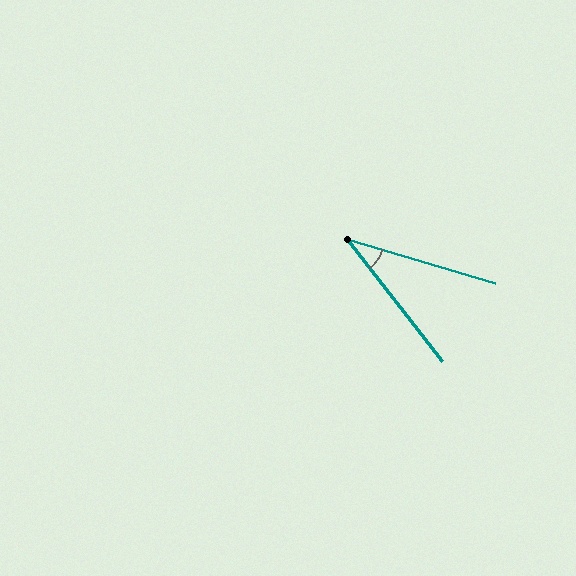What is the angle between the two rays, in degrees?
Approximately 35 degrees.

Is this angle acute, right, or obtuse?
It is acute.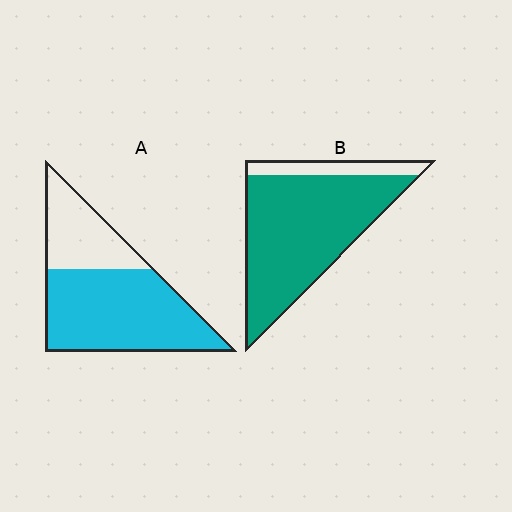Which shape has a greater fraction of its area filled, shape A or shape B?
Shape B.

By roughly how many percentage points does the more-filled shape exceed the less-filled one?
By roughly 15 percentage points (B over A).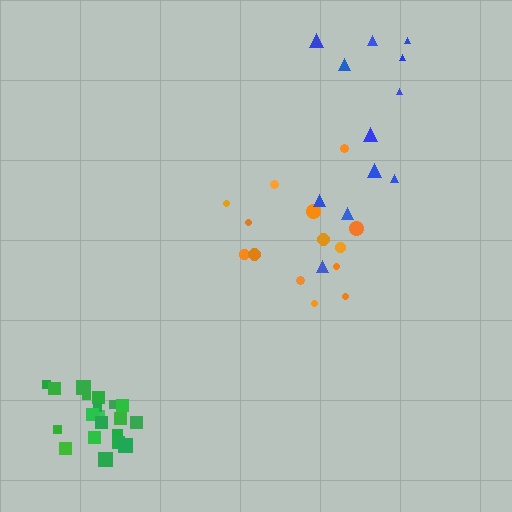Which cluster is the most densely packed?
Green.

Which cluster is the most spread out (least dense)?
Blue.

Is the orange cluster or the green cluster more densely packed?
Green.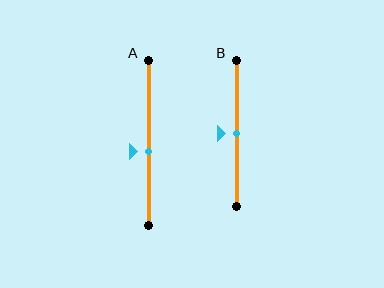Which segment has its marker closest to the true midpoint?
Segment B has its marker closest to the true midpoint.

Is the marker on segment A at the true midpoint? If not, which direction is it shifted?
No, the marker on segment A is shifted downward by about 5% of the segment length.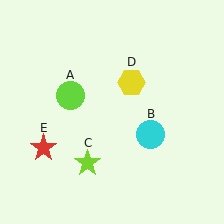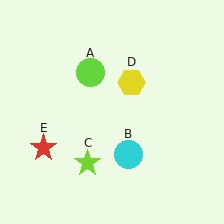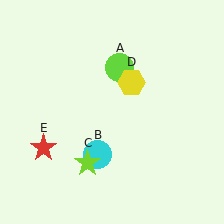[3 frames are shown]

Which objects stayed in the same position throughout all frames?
Lime star (object C) and yellow hexagon (object D) and red star (object E) remained stationary.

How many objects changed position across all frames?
2 objects changed position: lime circle (object A), cyan circle (object B).